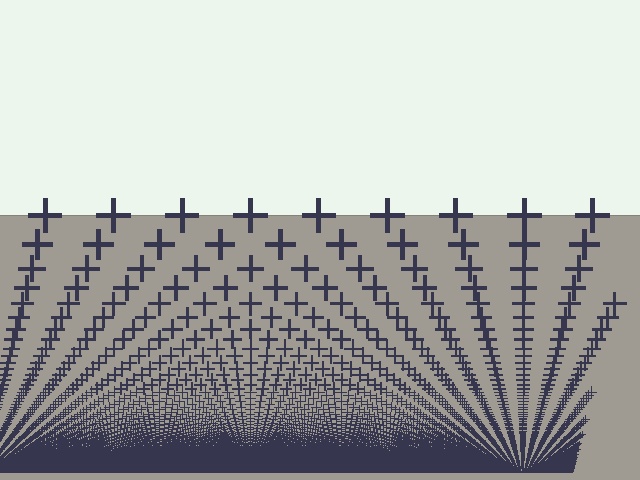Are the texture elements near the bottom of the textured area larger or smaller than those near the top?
Smaller. The gradient is inverted — elements near the bottom are smaller and denser.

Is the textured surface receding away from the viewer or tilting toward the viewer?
The surface appears to tilt toward the viewer. Texture elements get larger and sparser toward the top.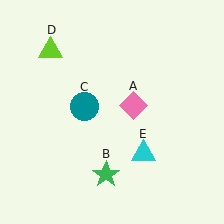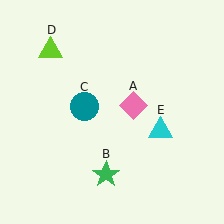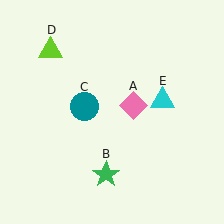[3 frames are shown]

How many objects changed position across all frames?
1 object changed position: cyan triangle (object E).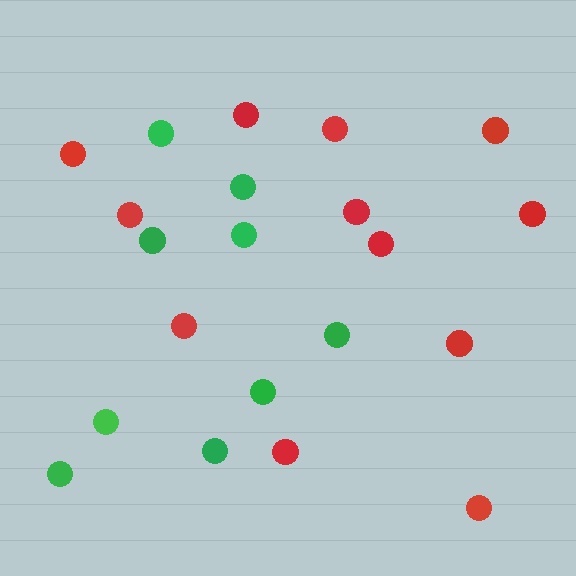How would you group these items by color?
There are 2 groups: one group of red circles (12) and one group of green circles (9).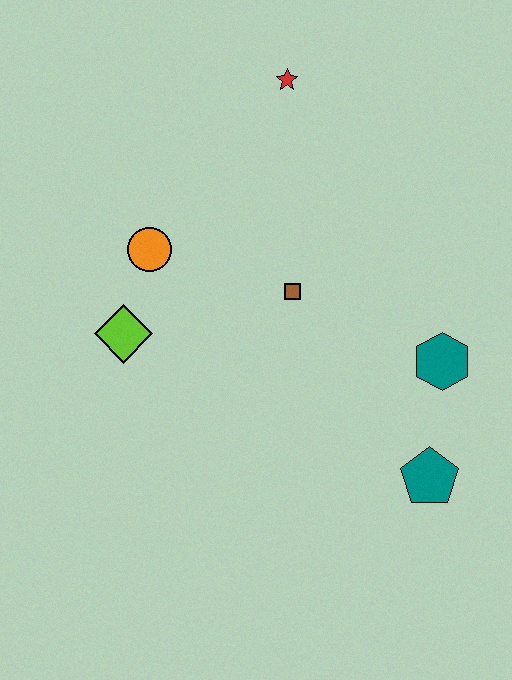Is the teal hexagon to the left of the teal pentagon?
No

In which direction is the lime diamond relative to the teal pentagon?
The lime diamond is to the left of the teal pentagon.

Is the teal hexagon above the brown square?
No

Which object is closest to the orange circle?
The lime diamond is closest to the orange circle.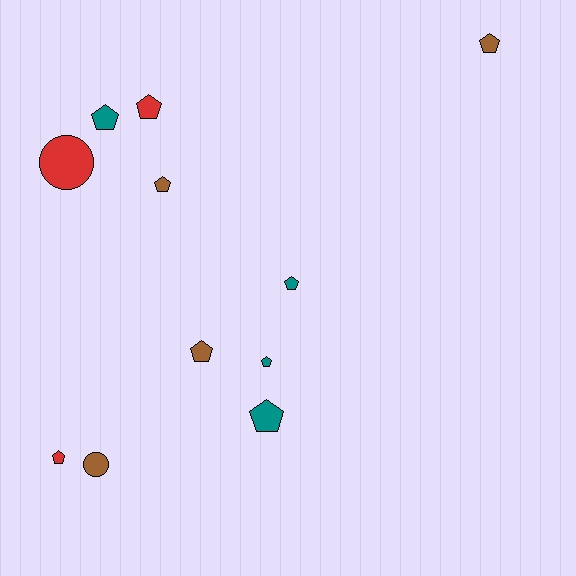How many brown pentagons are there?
There are 3 brown pentagons.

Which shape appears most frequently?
Pentagon, with 9 objects.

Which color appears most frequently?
Brown, with 4 objects.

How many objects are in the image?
There are 11 objects.